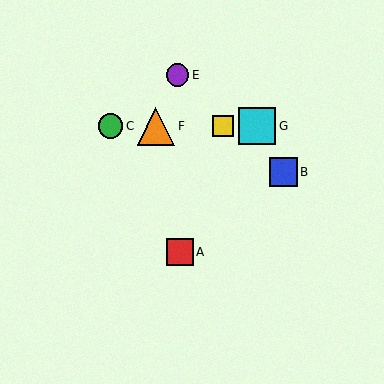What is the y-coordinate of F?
Object F is at y≈126.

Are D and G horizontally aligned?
Yes, both are at y≈126.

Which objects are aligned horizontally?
Objects C, D, F, G are aligned horizontally.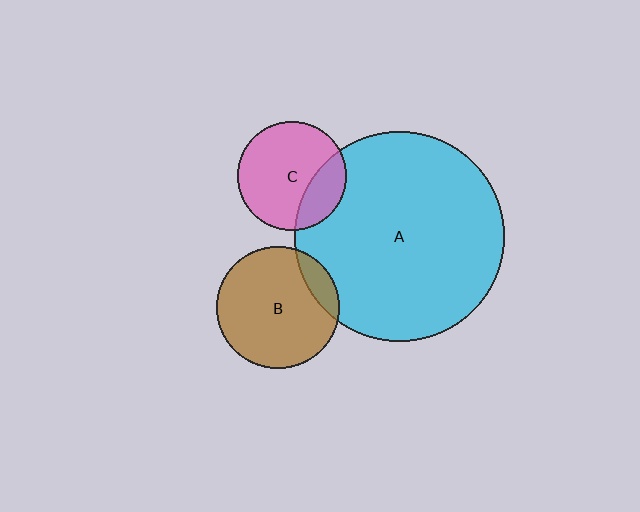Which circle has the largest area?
Circle A (cyan).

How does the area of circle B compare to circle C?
Approximately 1.3 times.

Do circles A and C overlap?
Yes.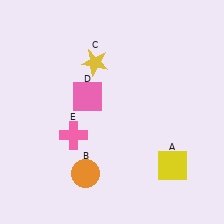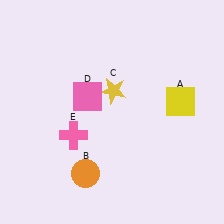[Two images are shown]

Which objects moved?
The objects that moved are: the yellow square (A), the yellow star (C).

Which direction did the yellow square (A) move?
The yellow square (A) moved up.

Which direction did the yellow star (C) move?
The yellow star (C) moved down.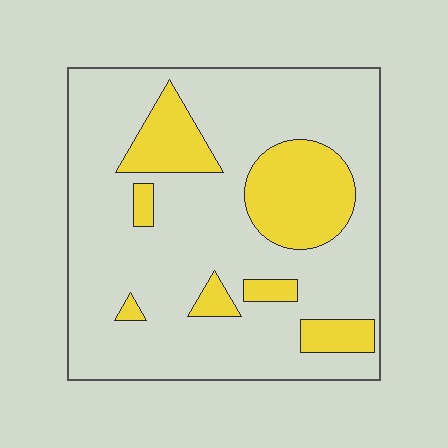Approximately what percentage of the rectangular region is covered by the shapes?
Approximately 20%.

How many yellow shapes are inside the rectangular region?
7.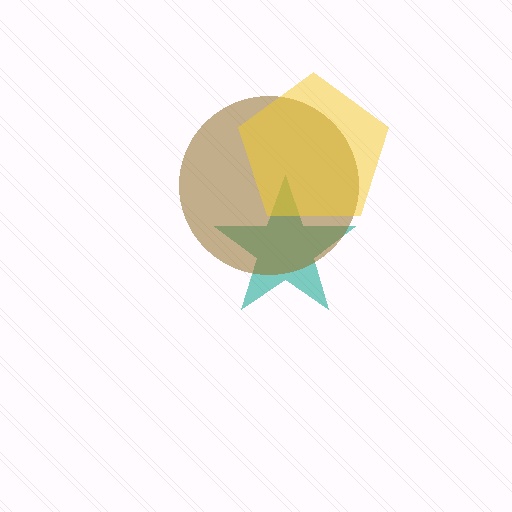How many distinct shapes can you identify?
There are 3 distinct shapes: a teal star, a brown circle, a yellow pentagon.